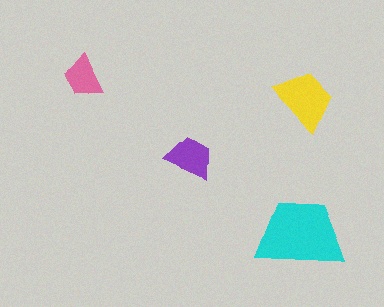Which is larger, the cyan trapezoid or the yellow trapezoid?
The cyan one.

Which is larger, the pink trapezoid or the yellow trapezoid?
The yellow one.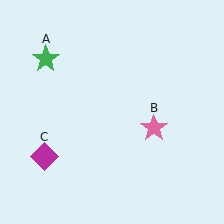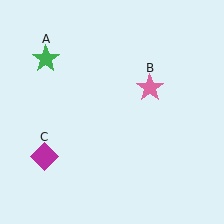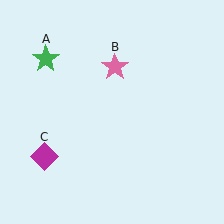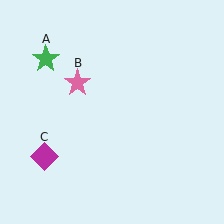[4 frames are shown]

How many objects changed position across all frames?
1 object changed position: pink star (object B).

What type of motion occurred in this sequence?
The pink star (object B) rotated counterclockwise around the center of the scene.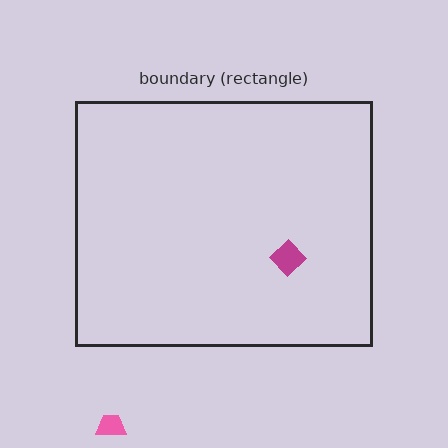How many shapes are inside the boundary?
1 inside, 1 outside.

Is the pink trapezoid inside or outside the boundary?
Outside.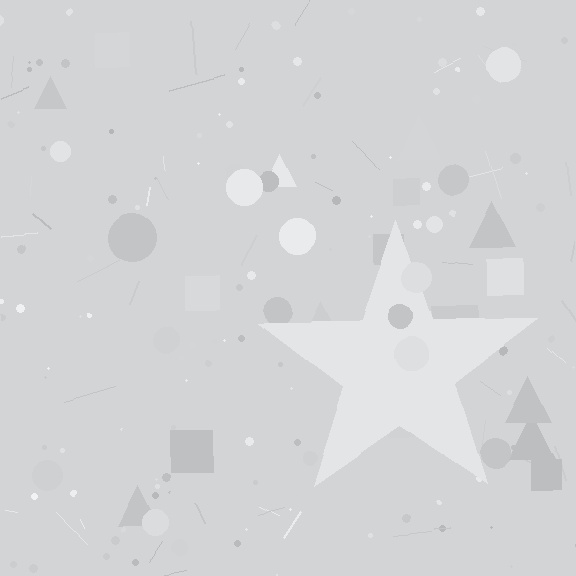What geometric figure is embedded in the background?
A star is embedded in the background.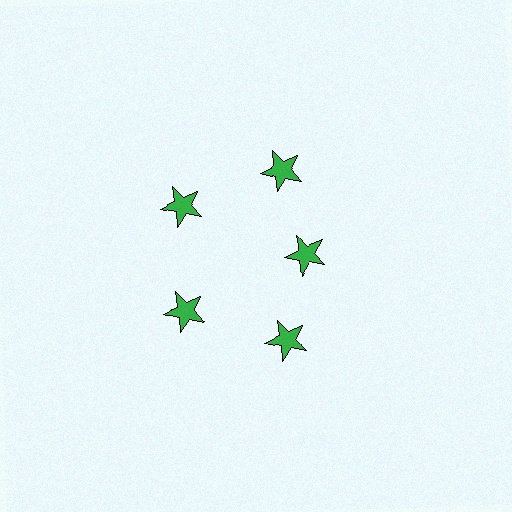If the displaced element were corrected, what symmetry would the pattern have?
It would have 5-fold rotational symmetry — the pattern would map onto itself every 72 degrees.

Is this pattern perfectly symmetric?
No. The 5 green stars are arranged in a ring, but one element near the 3 o'clock position is pulled inward toward the center, breaking the 5-fold rotational symmetry.